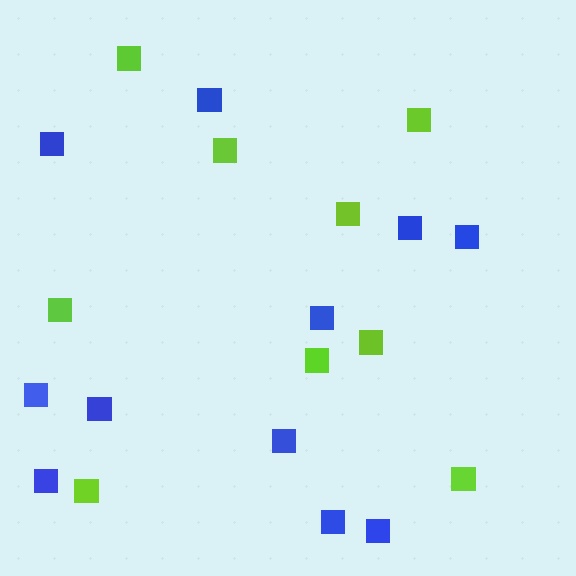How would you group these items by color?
There are 2 groups: one group of lime squares (9) and one group of blue squares (11).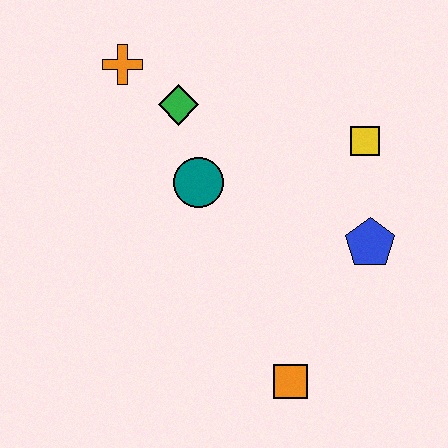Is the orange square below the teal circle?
Yes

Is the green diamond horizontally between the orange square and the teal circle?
No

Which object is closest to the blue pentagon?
The yellow square is closest to the blue pentagon.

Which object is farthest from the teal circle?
The orange square is farthest from the teal circle.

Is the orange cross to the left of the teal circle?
Yes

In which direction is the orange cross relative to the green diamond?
The orange cross is to the left of the green diamond.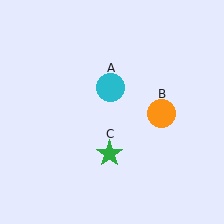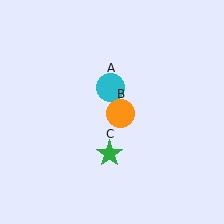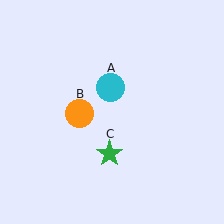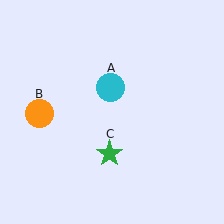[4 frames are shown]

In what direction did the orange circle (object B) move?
The orange circle (object B) moved left.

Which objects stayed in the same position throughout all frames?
Cyan circle (object A) and green star (object C) remained stationary.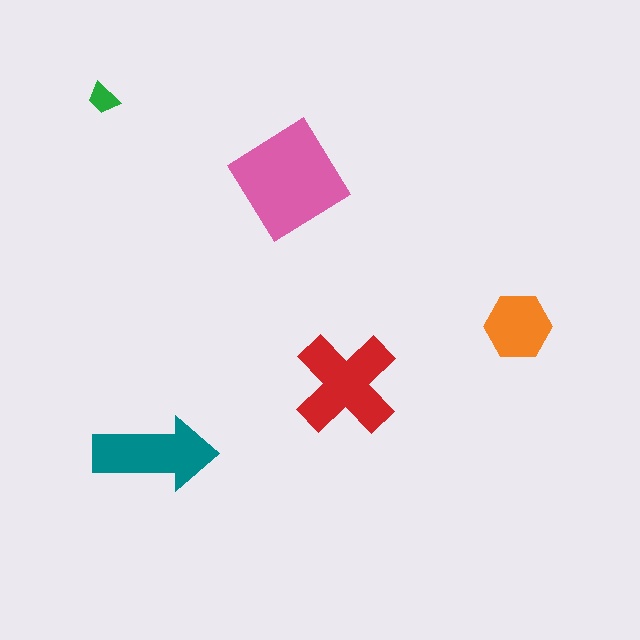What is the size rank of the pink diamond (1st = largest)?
1st.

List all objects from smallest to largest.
The green trapezoid, the orange hexagon, the teal arrow, the red cross, the pink diamond.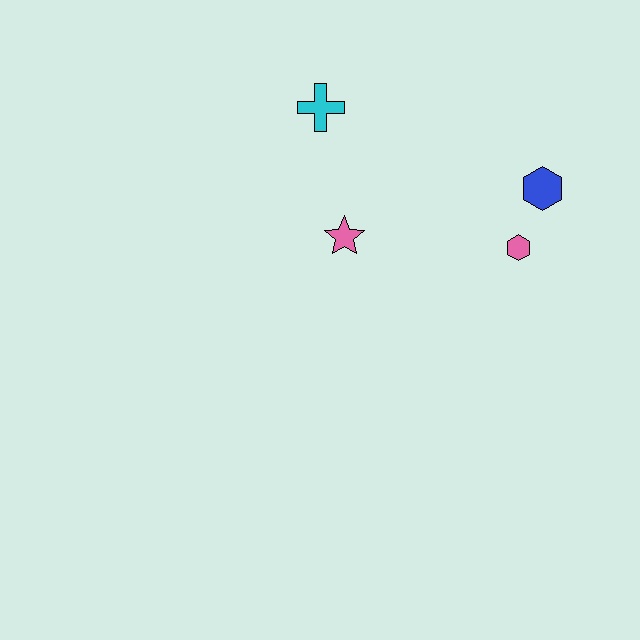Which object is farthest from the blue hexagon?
The cyan cross is farthest from the blue hexagon.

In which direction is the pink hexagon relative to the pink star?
The pink hexagon is to the right of the pink star.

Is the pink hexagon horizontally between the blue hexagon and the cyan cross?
Yes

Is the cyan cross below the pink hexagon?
No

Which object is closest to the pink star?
The cyan cross is closest to the pink star.